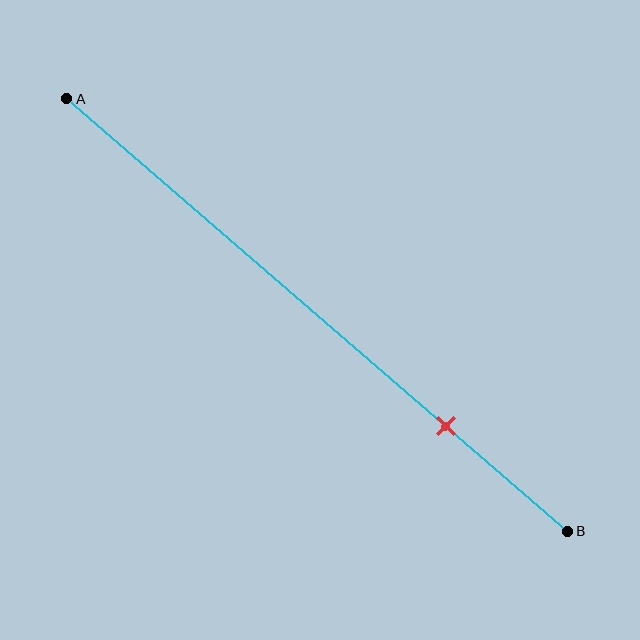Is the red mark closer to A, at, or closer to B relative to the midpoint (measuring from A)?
The red mark is closer to point B than the midpoint of segment AB.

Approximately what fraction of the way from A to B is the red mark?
The red mark is approximately 75% of the way from A to B.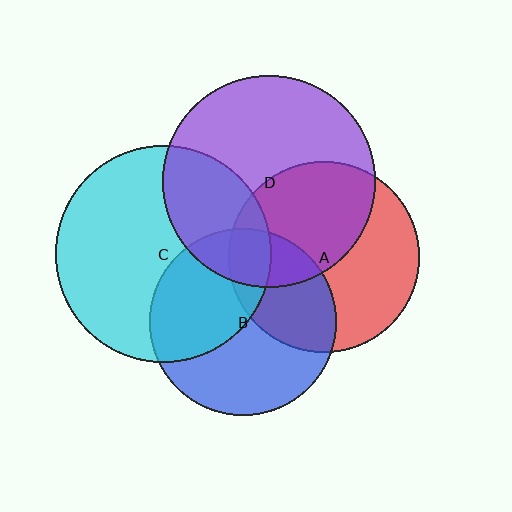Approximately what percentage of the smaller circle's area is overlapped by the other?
Approximately 20%.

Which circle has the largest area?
Circle C (cyan).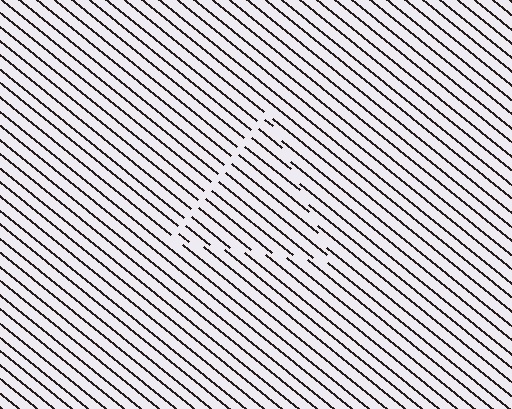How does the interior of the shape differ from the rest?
The interior of the shape contains the same grating, shifted by half a period — the contour is defined by the phase discontinuity where line-ends from the inner and outer gratings abut.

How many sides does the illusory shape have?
3 sides — the line-ends trace a triangle.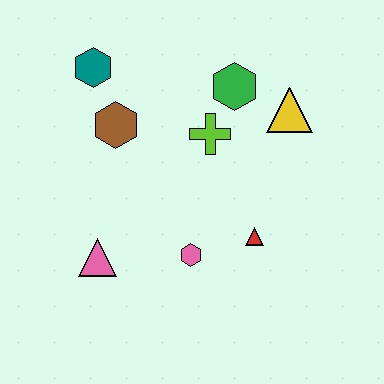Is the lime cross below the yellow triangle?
Yes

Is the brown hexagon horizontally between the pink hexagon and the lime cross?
No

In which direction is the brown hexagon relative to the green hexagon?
The brown hexagon is to the left of the green hexagon.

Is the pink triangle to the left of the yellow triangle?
Yes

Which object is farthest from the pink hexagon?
The teal hexagon is farthest from the pink hexagon.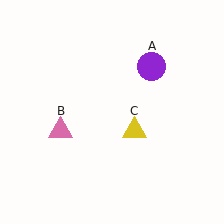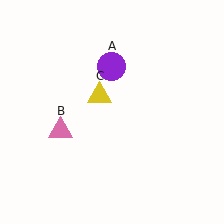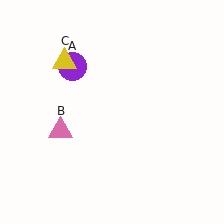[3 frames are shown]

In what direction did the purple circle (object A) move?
The purple circle (object A) moved left.